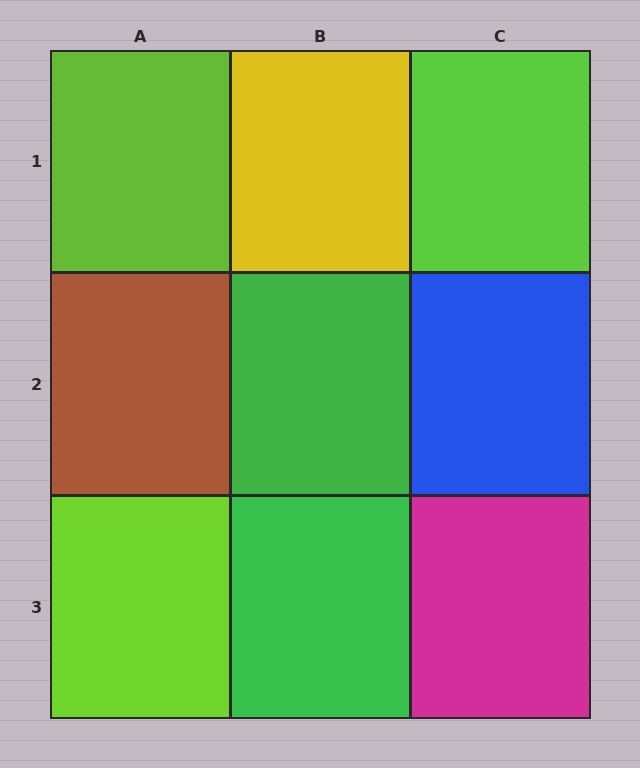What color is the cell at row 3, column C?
Magenta.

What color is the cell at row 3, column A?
Lime.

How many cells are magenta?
1 cell is magenta.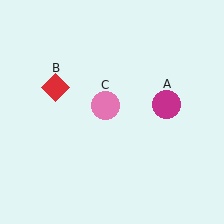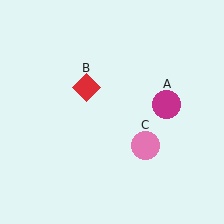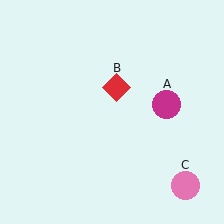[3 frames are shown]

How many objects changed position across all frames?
2 objects changed position: red diamond (object B), pink circle (object C).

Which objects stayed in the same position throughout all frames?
Magenta circle (object A) remained stationary.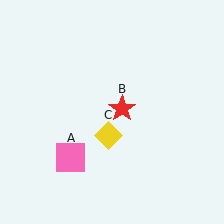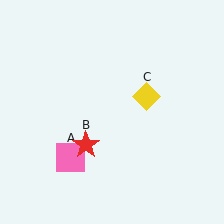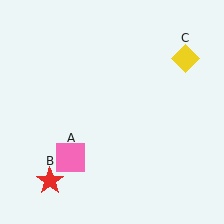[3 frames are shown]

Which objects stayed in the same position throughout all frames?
Pink square (object A) remained stationary.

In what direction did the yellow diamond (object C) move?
The yellow diamond (object C) moved up and to the right.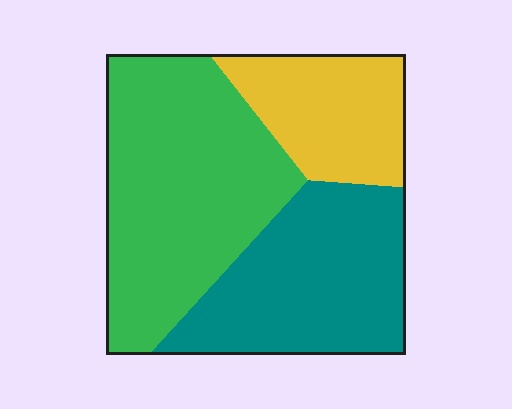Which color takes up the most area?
Green, at roughly 45%.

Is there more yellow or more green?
Green.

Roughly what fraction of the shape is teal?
Teal takes up about one third (1/3) of the shape.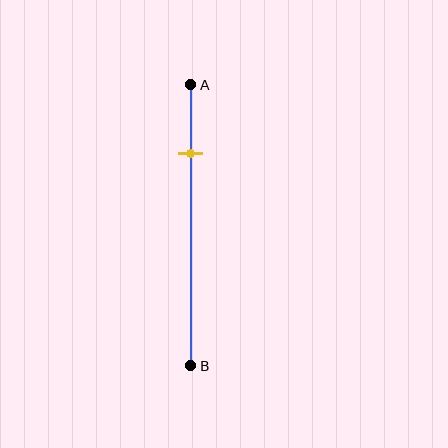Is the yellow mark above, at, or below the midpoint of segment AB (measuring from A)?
The yellow mark is above the midpoint of segment AB.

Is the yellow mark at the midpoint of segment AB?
No, the mark is at about 25% from A, not at the 50% midpoint.